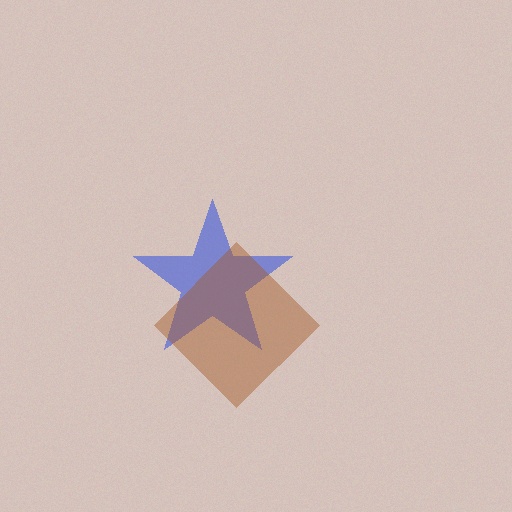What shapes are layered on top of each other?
The layered shapes are: a blue star, a brown diamond.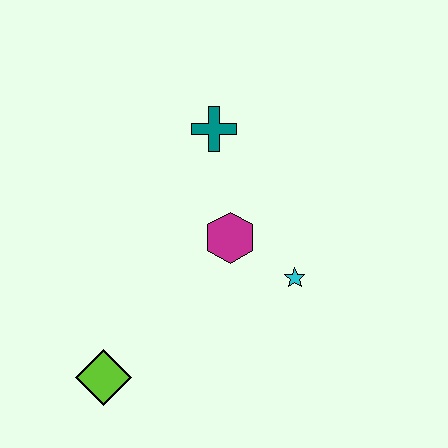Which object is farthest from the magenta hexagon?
The lime diamond is farthest from the magenta hexagon.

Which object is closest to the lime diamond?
The magenta hexagon is closest to the lime diamond.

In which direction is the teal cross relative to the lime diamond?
The teal cross is above the lime diamond.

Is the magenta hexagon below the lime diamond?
No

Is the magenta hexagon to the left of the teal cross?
No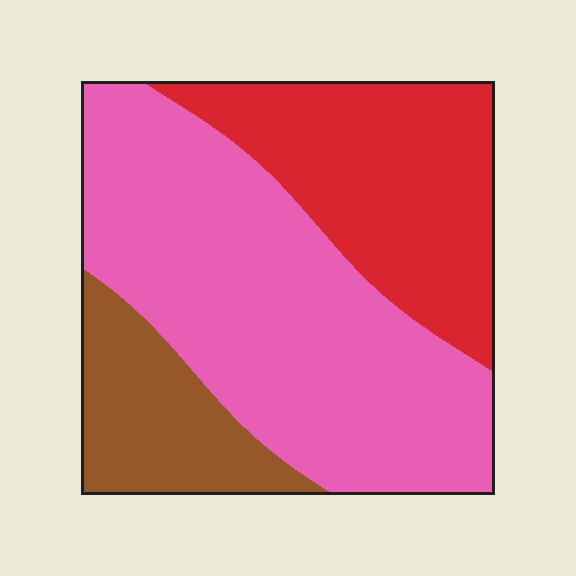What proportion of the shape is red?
Red covers roughly 30% of the shape.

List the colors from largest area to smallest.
From largest to smallest: pink, red, brown.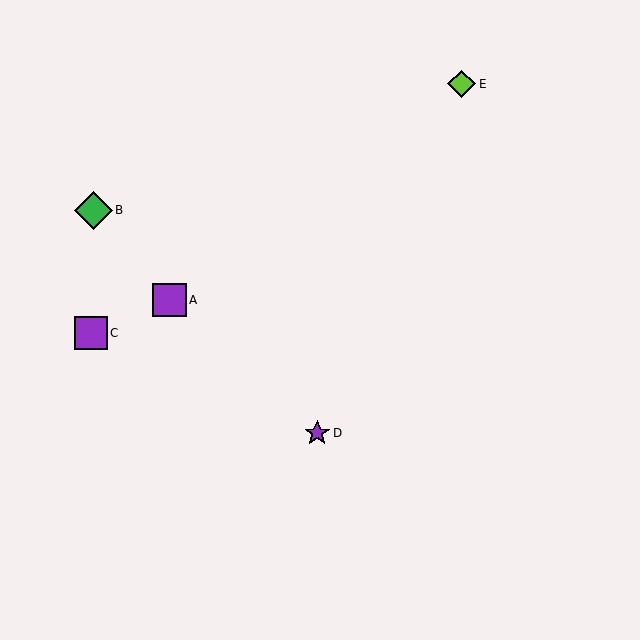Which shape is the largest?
The green diamond (labeled B) is the largest.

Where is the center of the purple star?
The center of the purple star is at (317, 433).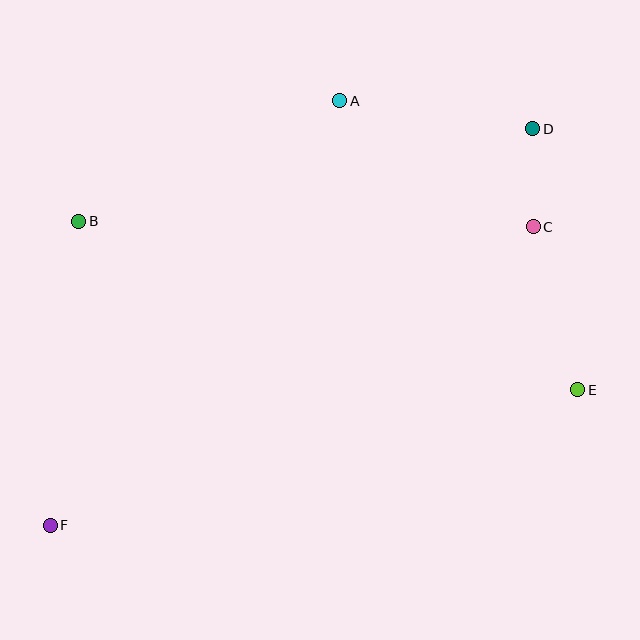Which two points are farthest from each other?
Points D and F are farthest from each other.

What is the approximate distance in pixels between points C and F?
The distance between C and F is approximately 568 pixels.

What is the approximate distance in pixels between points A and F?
The distance between A and F is approximately 514 pixels.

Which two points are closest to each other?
Points C and D are closest to each other.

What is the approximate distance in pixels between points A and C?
The distance between A and C is approximately 231 pixels.